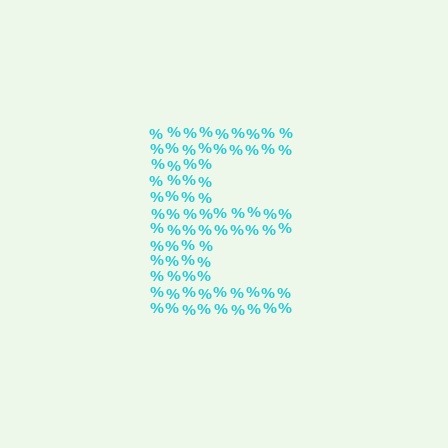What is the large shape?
The large shape is the letter E.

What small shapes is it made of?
It is made of small percent signs.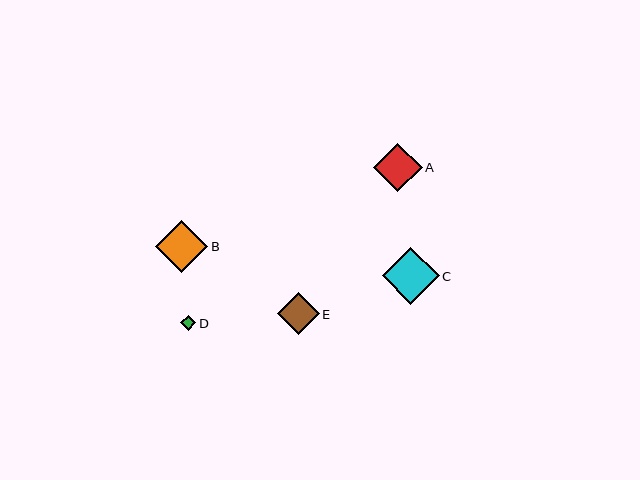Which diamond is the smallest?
Diamond D is the smallest with a size of approximately 15 pixels.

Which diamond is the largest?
Diamond C is the largest with a size of approximately 57 pixels.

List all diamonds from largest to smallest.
From largest to smallest: C, B, A, E, D.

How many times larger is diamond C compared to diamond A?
Diamond C is approximately 1.2 times the size of diamond A.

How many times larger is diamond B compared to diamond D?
Diamond B is approximately 3.4 times the size of diamond D.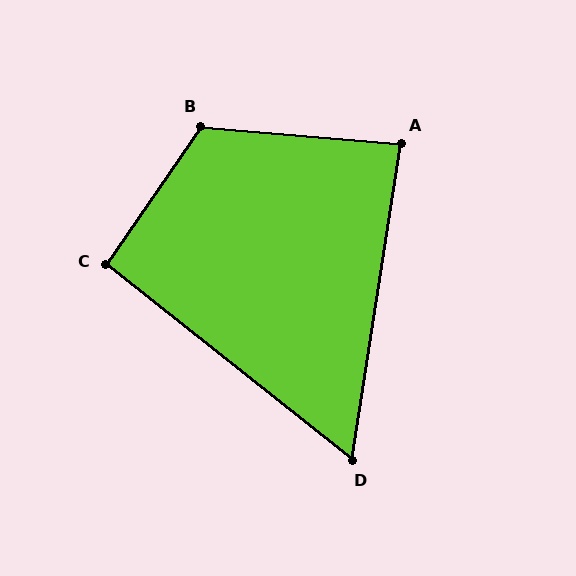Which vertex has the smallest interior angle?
D, at approximately 60 degrees.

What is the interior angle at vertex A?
Approximately 86 degrees (approximately right).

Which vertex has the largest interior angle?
B, at approximately 120 degrees.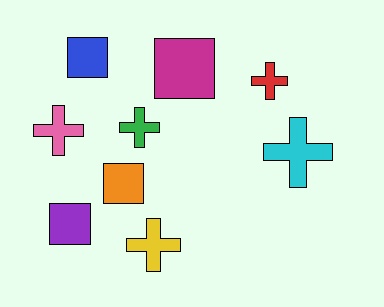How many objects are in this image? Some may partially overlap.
There are 9 objects.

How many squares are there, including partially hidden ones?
There are 4 squares.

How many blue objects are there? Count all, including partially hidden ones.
There is 1 blue object.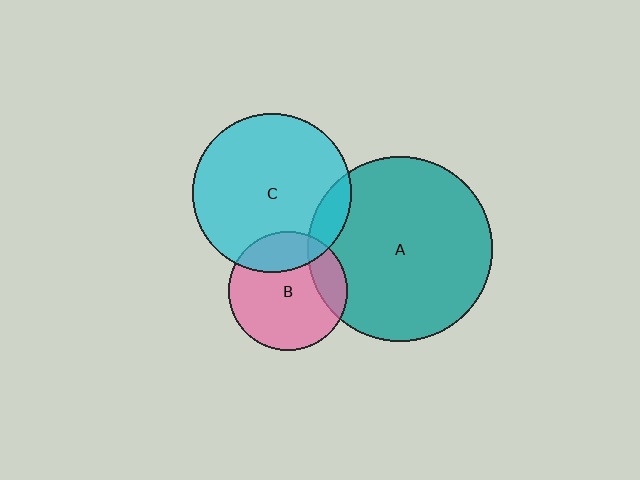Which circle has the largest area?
Circle A (teal).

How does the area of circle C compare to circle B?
Approximately 1.8 times.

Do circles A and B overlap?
Yes.